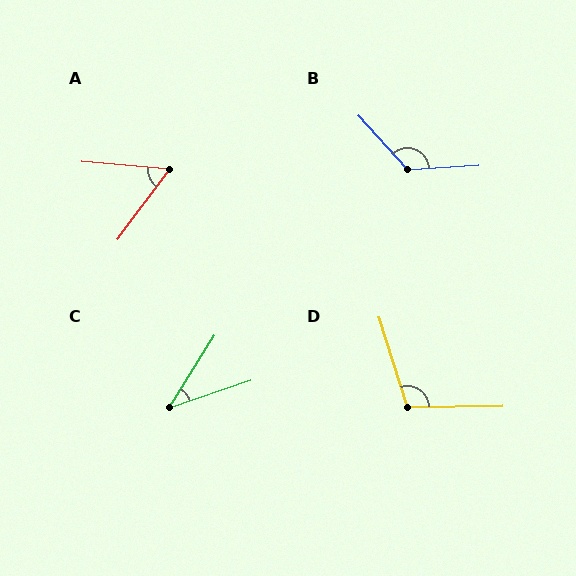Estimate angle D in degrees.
Approximately 106 degrees.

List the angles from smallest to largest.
C (39°), A (59°), D (106°), B (129°).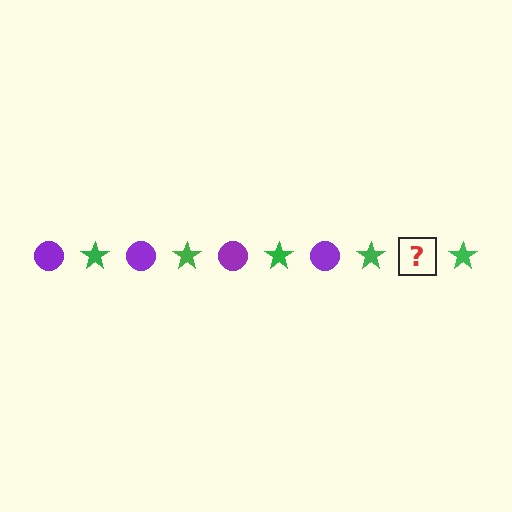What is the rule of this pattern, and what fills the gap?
The rule is that the pattern alternates between purple circle and green star. The gap should be filled with a purple circle.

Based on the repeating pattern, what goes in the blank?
The blank should be a purple circle.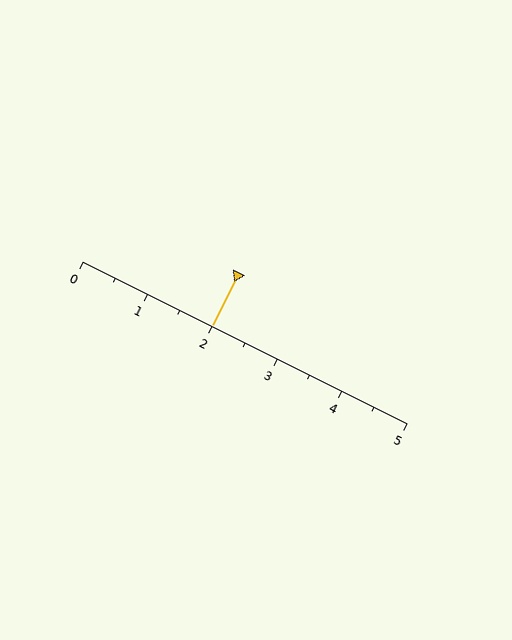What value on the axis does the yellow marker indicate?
The marker indicates approximately 2.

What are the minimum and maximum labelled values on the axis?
The axis runs from 0 to 5.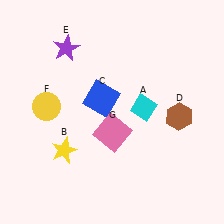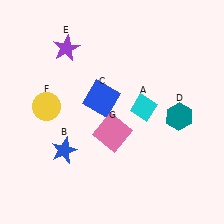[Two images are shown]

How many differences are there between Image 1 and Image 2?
There are 2 differences between the two images.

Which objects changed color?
B changed from yellow to blue. D changed from brown to teal.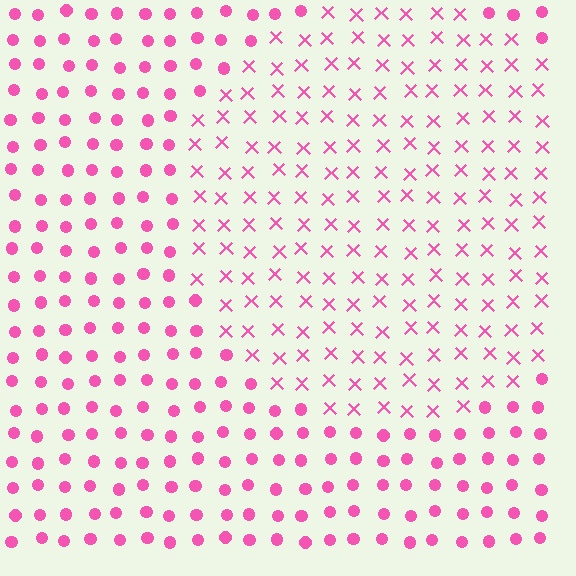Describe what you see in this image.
The image is filled with small pink elements arranged in a uniform grid. A circle-shaped region contains X marks, while the surrounding area contains circles. The boundary is defined purely by the change in element shape.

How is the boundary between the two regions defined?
The boundary is defined by a change in element shape: X marks inside vs. circles outside. All elements share the same color and spacing.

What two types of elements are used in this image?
The image uses X marks inside the circle region and circles outside it.